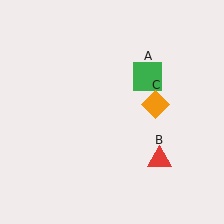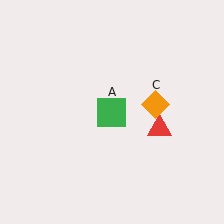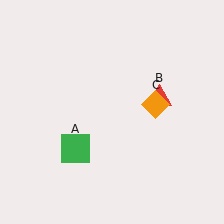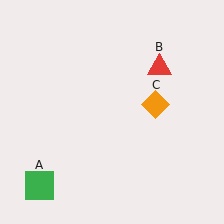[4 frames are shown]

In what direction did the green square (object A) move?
The green square (object A) moved down and to the left.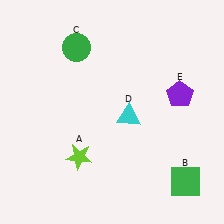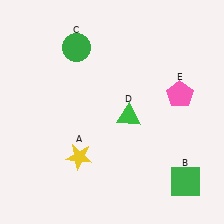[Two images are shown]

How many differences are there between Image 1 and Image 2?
There are 3 differences between the two images.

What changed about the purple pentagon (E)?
In Image 1, E is purple. In Image 2, it changed to pink.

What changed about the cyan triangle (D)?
In Image 1, D is cyan. In Image 2, it changed to green.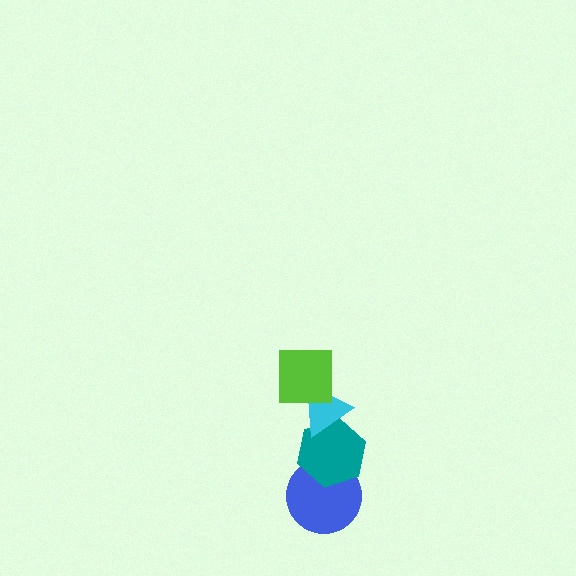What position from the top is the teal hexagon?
The teal hexagon is 3rd from the top.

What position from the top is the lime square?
The lime square is 1st from the top.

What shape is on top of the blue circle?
The teal hexagon is on top of the blue circle.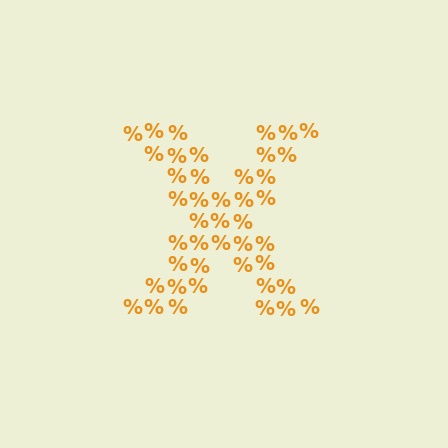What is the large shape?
The large shape is the letter X.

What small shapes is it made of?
It is made of small percent signs.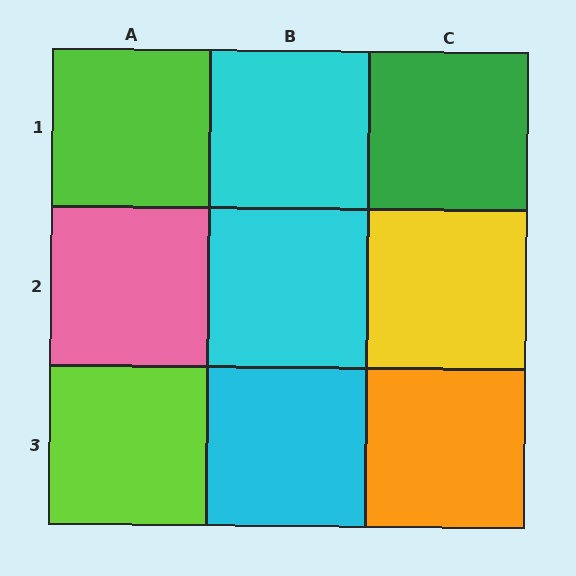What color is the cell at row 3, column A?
Lime.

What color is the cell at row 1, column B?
Cyan.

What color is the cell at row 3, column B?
Cyan.